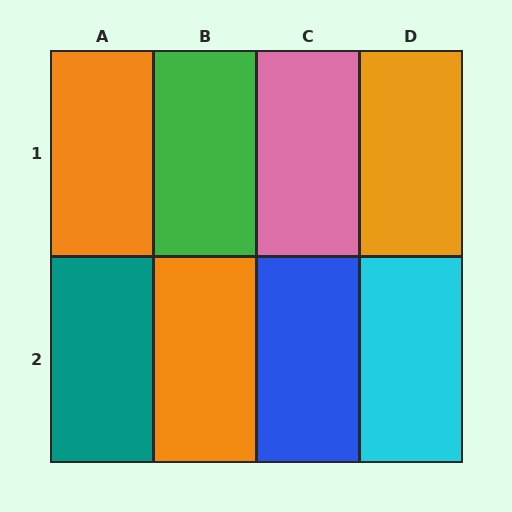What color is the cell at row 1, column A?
Orange.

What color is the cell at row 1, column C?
Pink.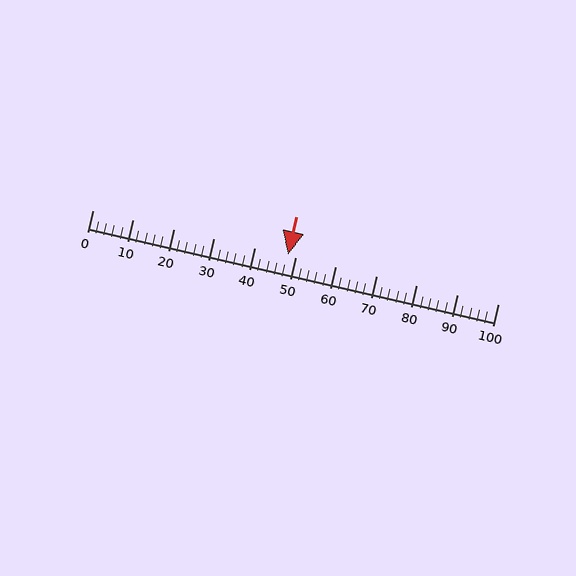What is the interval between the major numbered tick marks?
The major tick marks are spaced 10 units apart.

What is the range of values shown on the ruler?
The ruler shows values from 0 to 100.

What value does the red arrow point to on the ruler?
The red arrow points to approximately 48.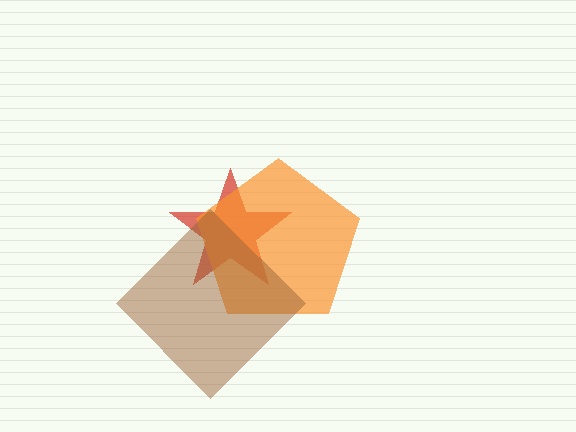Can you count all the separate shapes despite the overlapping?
Yes, there are 3 separate shapes.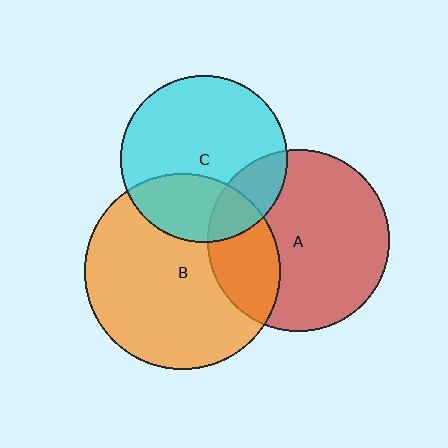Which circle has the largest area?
Circle B (orange).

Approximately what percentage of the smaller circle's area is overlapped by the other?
Approximately 25%.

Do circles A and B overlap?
Yes.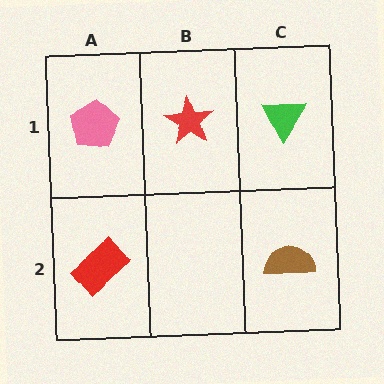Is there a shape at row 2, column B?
No, that cell is empty.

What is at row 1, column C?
A green triangle.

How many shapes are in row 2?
2 shapes.